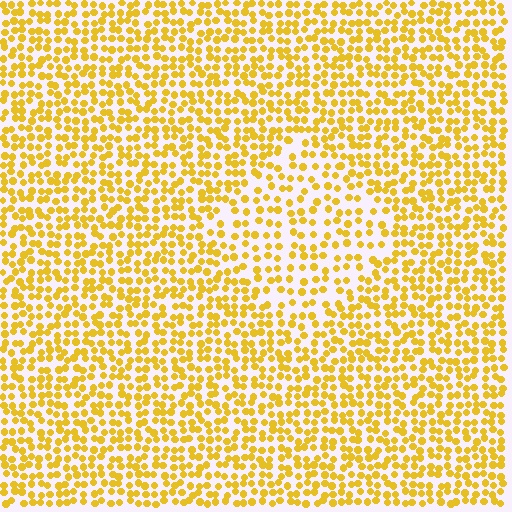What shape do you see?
I see a diamond.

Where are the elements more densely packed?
The elements are more densely packed outside the diamond boundary.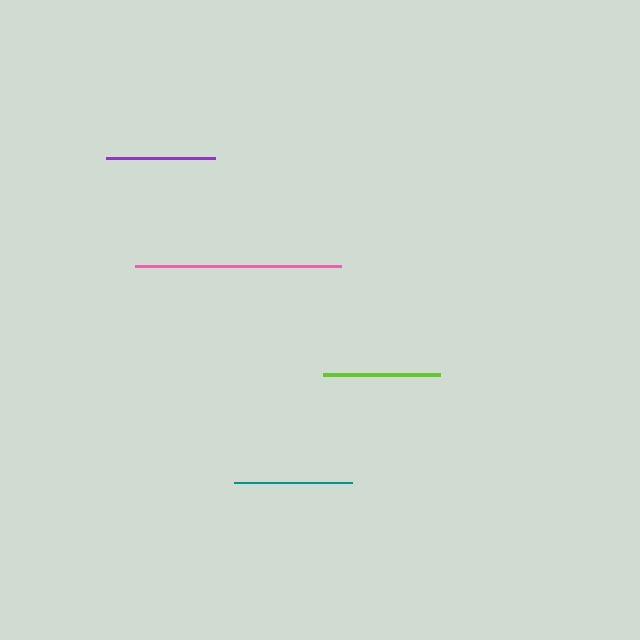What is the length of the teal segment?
The teal segment is approximately 119 pixels long.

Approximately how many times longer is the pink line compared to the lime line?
The pink line is approximately 1.8 times the length of the lime line.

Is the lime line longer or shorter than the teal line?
The teal line is longer than the lime line.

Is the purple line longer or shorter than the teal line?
The teal line is longer than the purple line.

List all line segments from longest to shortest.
From longest to shortest: pink, teal, lime, purple.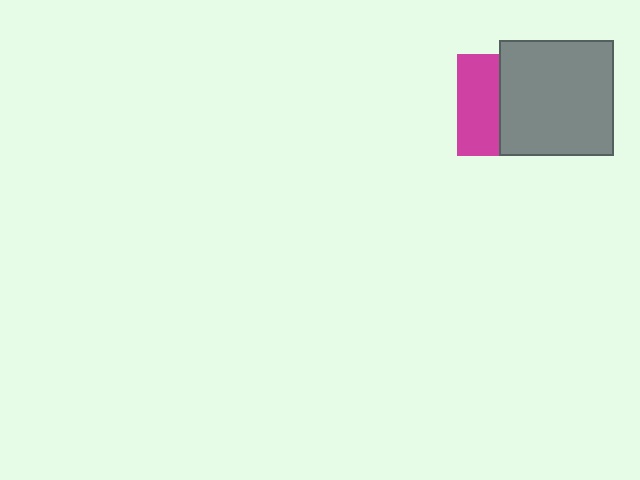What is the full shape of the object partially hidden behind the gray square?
The partially hidden object is a magenta square.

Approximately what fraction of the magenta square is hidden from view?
Roughly 59% of the magenta square is hidden behind the gray square.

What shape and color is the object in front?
The object in front is a gray square.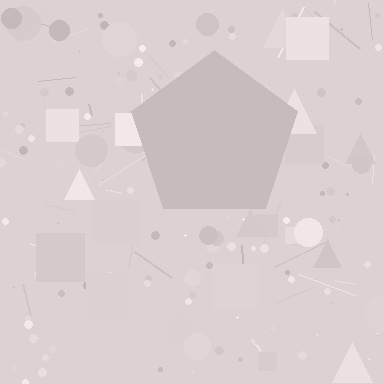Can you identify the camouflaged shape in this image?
The camouflaged shape is a pentagon.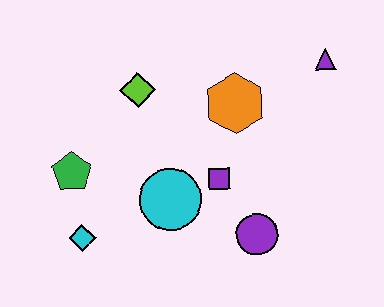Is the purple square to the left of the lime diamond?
No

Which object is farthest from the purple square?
The purple triangle is farthest from the purple square.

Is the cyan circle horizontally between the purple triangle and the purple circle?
No